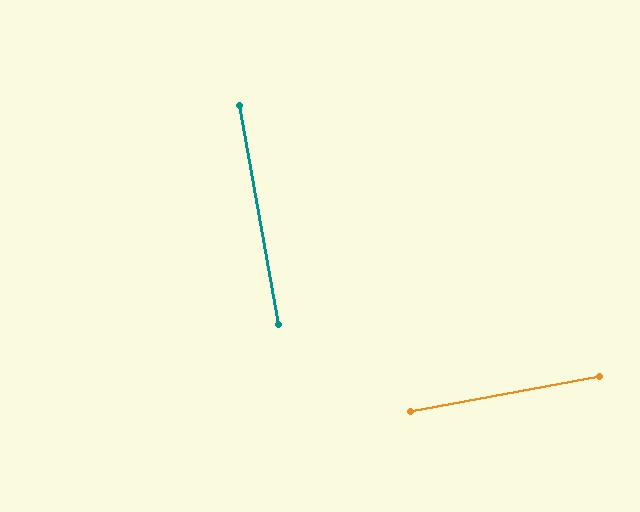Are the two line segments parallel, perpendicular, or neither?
Perpendicular — they meet at approximately 90°.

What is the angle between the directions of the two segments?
Approximately 90 degrees.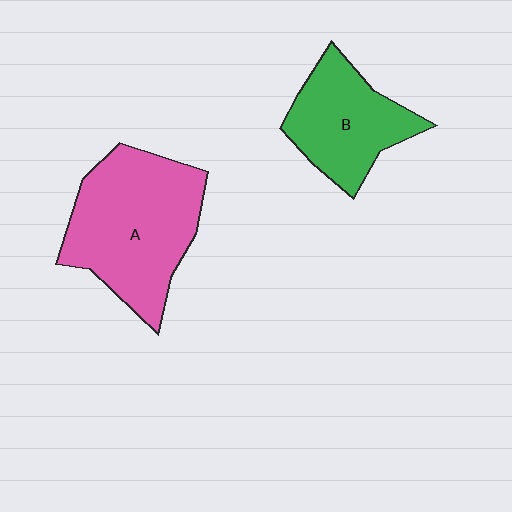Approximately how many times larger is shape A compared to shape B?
Approximately 1.5 times.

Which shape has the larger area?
Shape A (pink).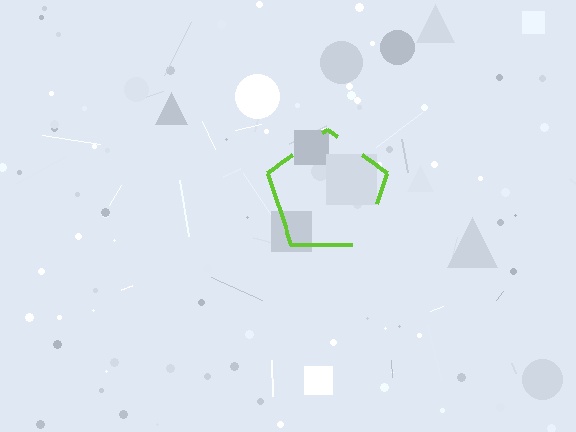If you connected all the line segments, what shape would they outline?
They would outline a pentagon.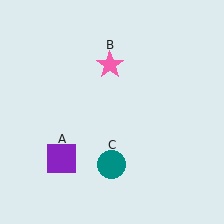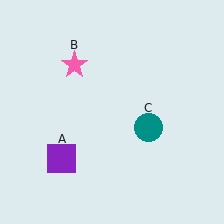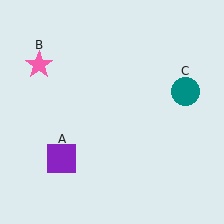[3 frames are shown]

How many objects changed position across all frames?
2 objects changed position: pink star (object B), teal circle (object C).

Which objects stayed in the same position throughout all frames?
Purple square (object A) remained stationary.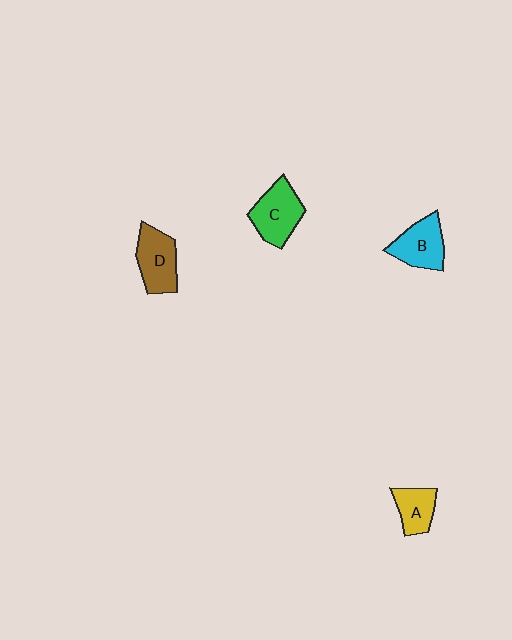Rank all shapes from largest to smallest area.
From largest to smallest: C (green), D (brown), B (cyan), A (yellow).